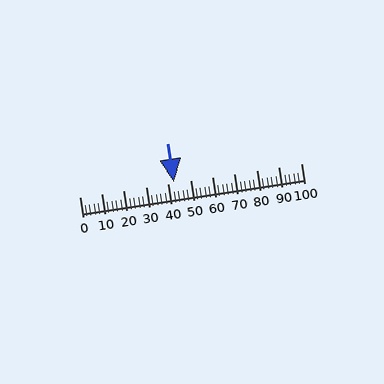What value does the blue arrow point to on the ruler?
The blue arrow points to approximately 43.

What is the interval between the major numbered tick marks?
The major tick marks are spaced 10 units apart.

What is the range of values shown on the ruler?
The ruler shows values from 0 to 100.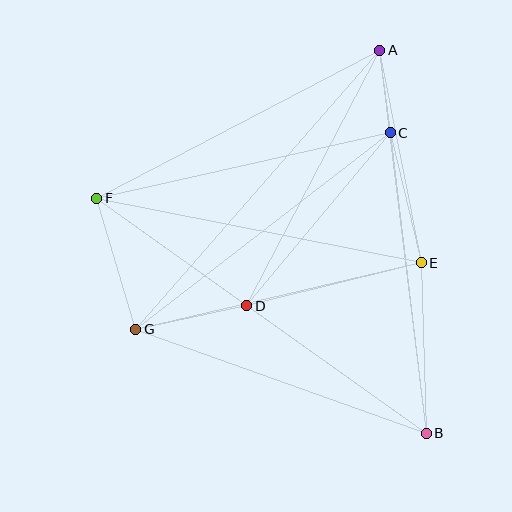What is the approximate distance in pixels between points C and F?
The distance between C and F is approximately 301 pixels.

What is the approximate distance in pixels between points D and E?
The distance between D and E is approximately 180 pixels.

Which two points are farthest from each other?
Points B and F are farthest from each other.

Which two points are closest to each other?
Points A and C are closest to each other.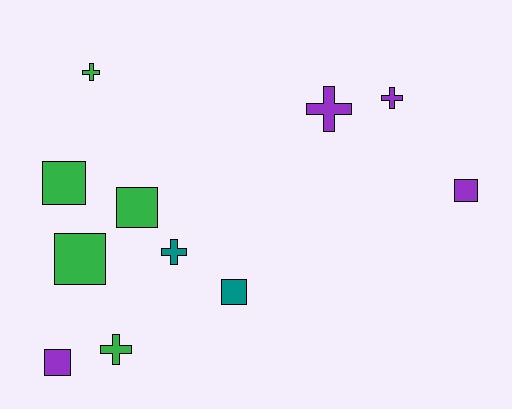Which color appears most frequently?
Green, with 5 objects.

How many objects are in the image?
There are 11 objects.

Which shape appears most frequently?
Square, with 6 objects.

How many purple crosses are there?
There are 2 purple crosses.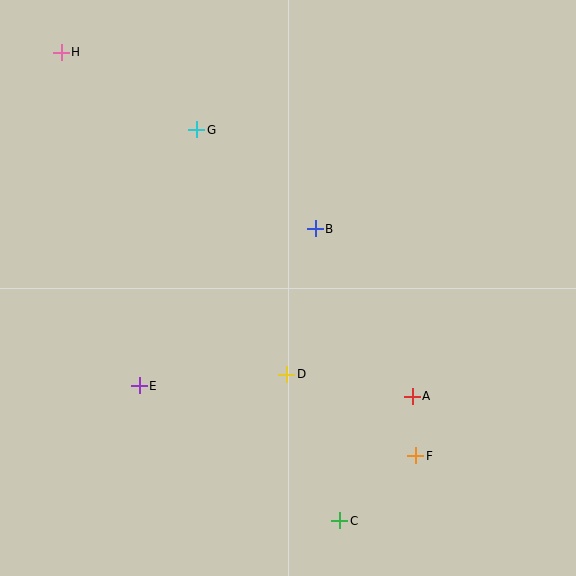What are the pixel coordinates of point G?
Point G is at (197, 130).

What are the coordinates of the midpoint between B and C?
The midpoint between B and C is at (328, 375).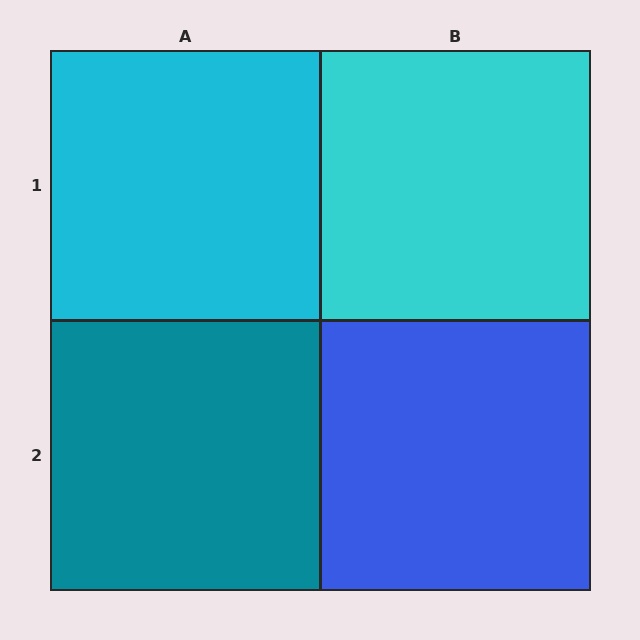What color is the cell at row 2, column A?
Teal.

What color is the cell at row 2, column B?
Blue.